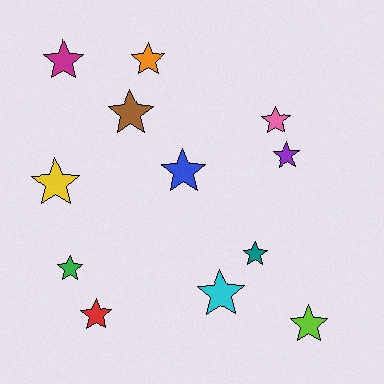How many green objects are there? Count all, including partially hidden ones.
There is 1 green object.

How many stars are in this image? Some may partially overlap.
There are 12 stars.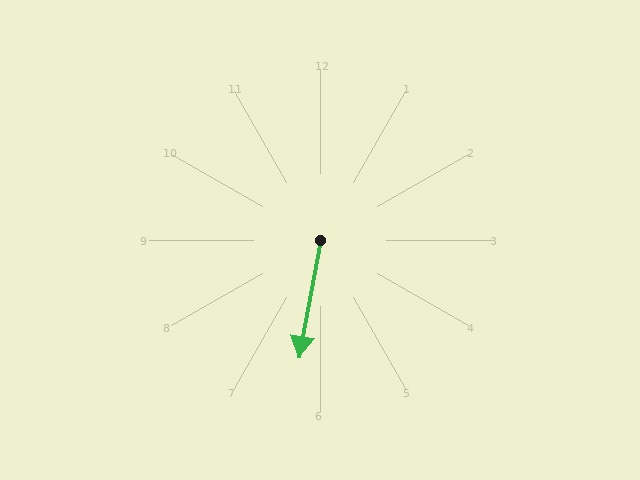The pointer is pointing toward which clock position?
Roughly 6 o'clock.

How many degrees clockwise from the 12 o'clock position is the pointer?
Approximately 190 degrees.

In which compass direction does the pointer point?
South.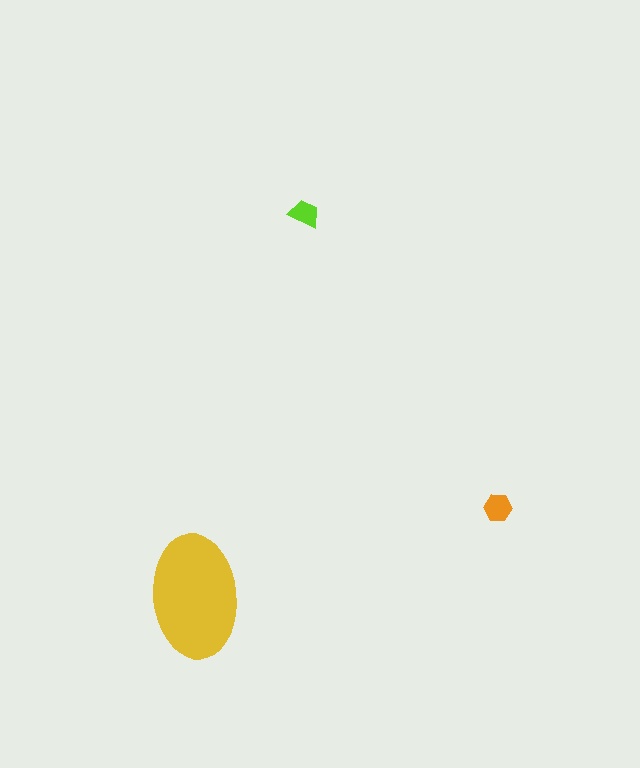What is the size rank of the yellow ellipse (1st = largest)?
1st.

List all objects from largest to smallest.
The yellow ellipse, the orange hexagon, the lime trapezoid.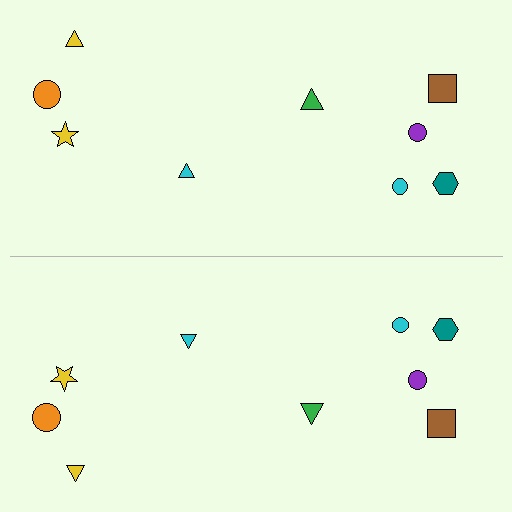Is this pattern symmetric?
Yes, this pattern has bilateral (reflection) symmetry.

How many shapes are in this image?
There are 18 shapes in this image.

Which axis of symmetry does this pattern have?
The pattern has a horizontal axis of symmetry running through the center of the image.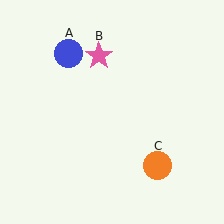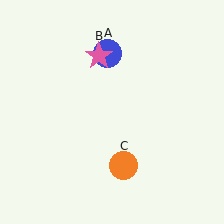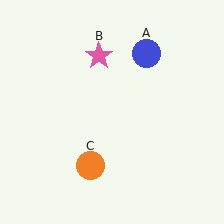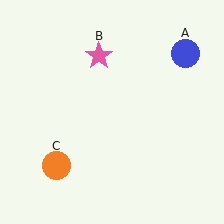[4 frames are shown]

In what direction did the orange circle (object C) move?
The orange circle (object C) moved left.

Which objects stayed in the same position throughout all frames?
Pink star (object B) remained stationary.